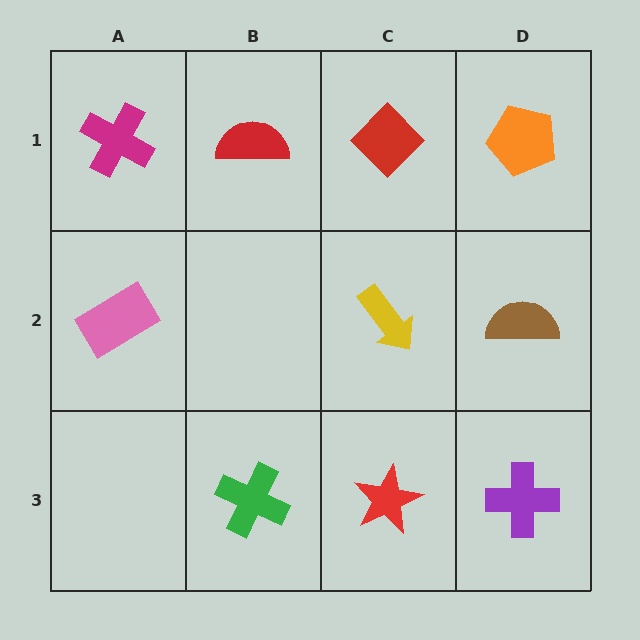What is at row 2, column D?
A brown semicircle.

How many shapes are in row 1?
4 shapes.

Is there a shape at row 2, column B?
No, that cell is empty.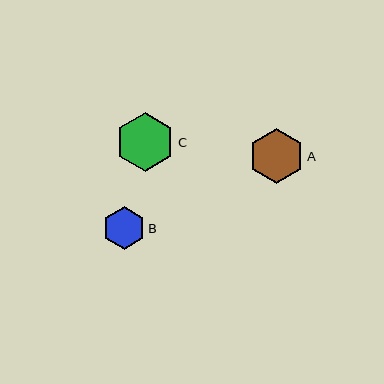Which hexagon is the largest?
Hexagon C is the largest with a size of approximately 59 pixels.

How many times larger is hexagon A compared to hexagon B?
Hexagon A is approximately 1.3 times the size of hexagon B.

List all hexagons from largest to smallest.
From largest to smallest: C, A, B.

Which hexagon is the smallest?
Hexagon B is the smallest with a size of approximately 42 pixels.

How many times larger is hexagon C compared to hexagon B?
Hexagon C is approximately 1.4 times the size of hexagon B.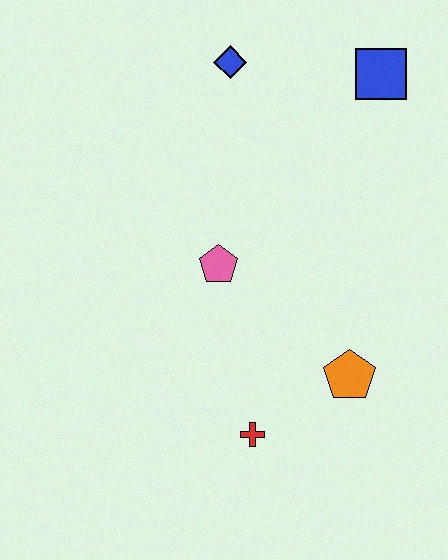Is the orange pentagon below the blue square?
Yes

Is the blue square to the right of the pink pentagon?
Yes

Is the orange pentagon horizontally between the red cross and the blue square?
Yes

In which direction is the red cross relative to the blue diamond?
The red cross is below the blue diamond.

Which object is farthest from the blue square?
The red cross is farthest from the blue square.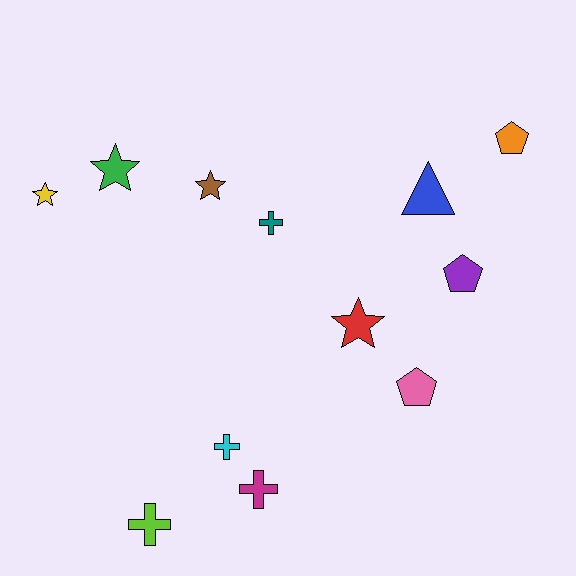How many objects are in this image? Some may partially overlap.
There are 12 objects.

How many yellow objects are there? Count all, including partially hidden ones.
There is 1 yellow object.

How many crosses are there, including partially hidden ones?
There are 4 crosses.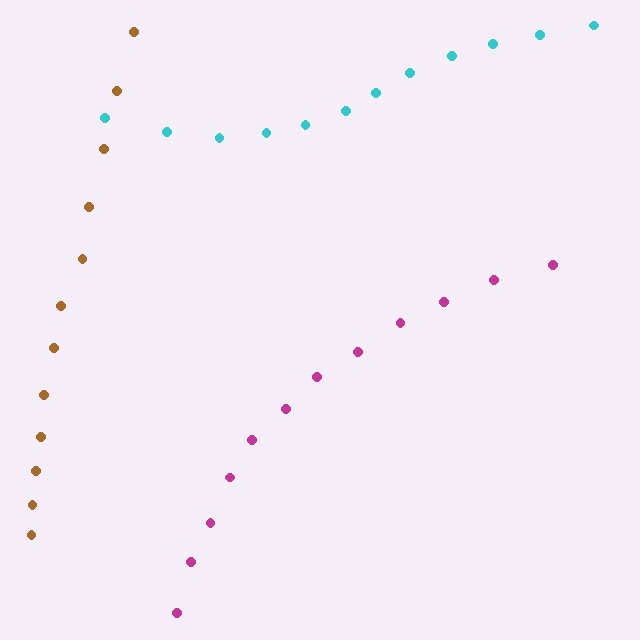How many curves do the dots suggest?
There are 3 distinct paths.